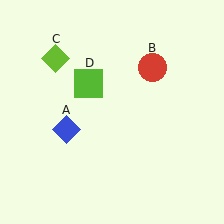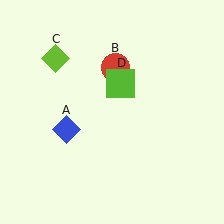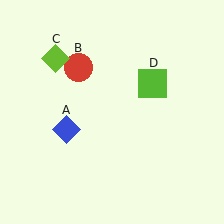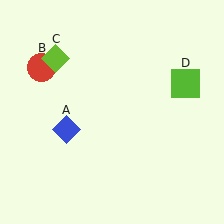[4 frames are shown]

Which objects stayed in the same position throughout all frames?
Blue diamond (object A) and lime diamond (object C) remained stationary.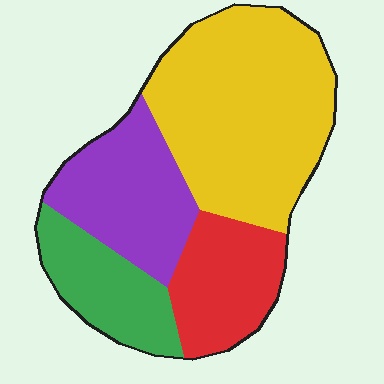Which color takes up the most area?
Yellow, at roughly 45%.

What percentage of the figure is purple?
Purple takes up about one fifth (1/5) of the figure.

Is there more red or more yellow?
Yellow.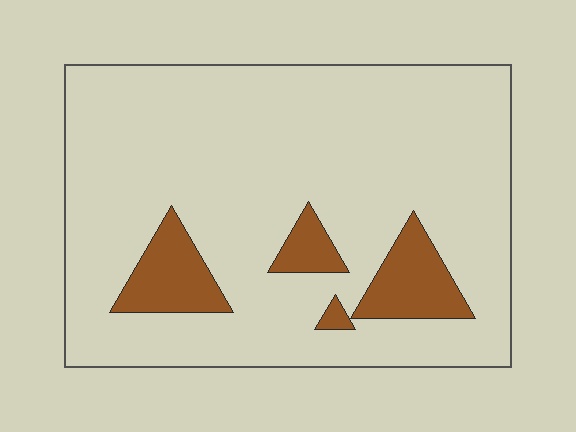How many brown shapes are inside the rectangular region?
4.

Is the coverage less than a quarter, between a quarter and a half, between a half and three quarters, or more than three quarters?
Less than a quarter.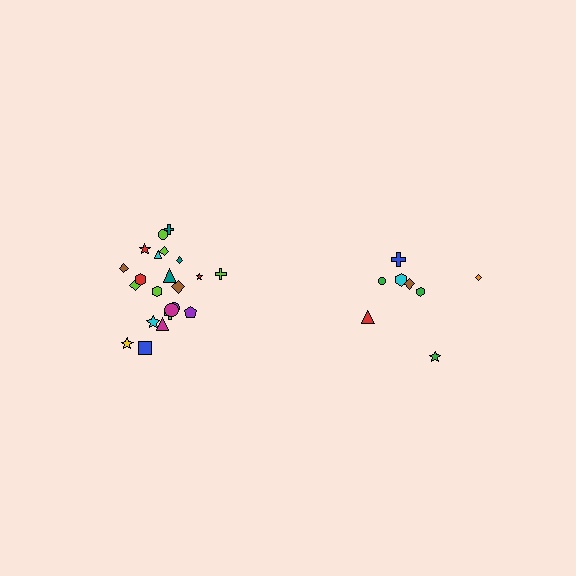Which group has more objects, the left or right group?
The left group.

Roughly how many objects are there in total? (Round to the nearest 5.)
Roughly 30 objects in total.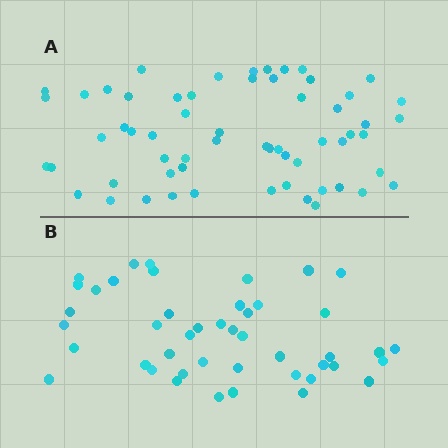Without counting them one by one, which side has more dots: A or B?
Region A (the top region) has more dots.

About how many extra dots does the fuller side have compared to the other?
Region A has approximately 15 more dots than region B.